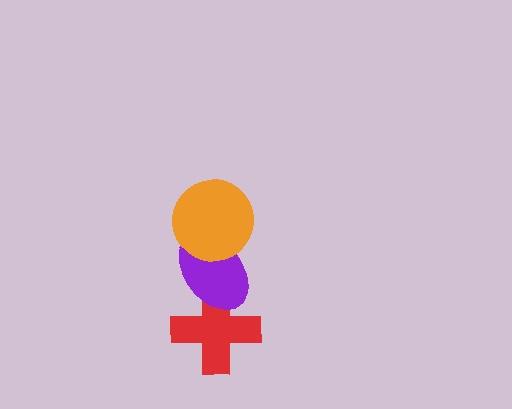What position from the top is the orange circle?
The orange circle is 1st from the top.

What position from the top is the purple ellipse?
The purple ellipse is 2nd from the top.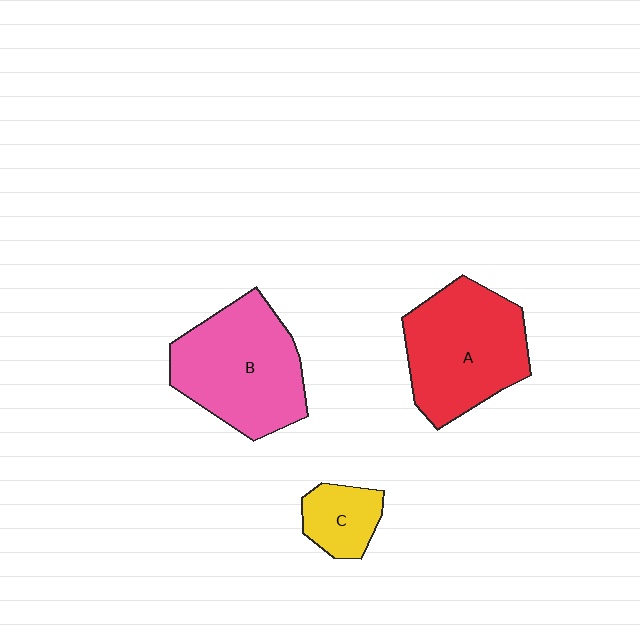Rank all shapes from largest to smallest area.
From largest to smallest: B (pink), A (red), C (yellow).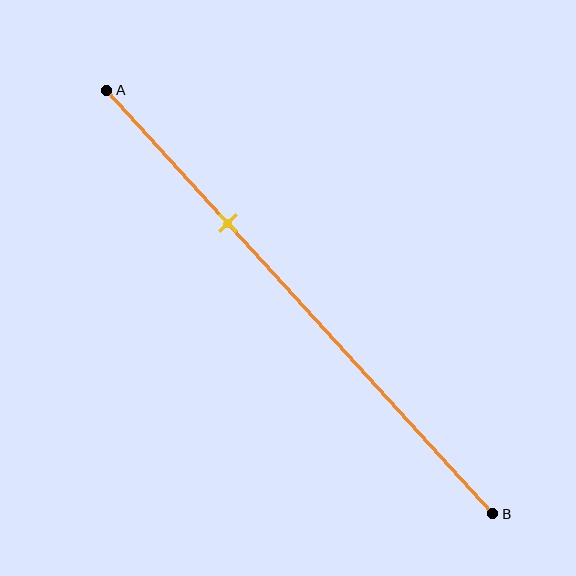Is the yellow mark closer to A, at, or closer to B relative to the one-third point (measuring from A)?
The yellow mark is approximately at the one-third point of segment AB.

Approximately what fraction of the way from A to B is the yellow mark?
The yellow mark is approximately 30% of the way from A to B.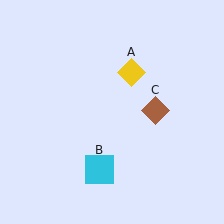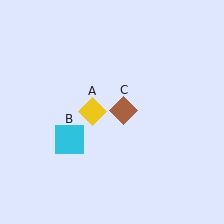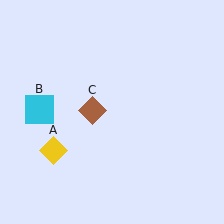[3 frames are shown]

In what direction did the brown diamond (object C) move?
The brown diamond (object C) moved left.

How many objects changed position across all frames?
3 objects changed position: yellow diamond (object A), cyan square (object B), brown diamond (object C).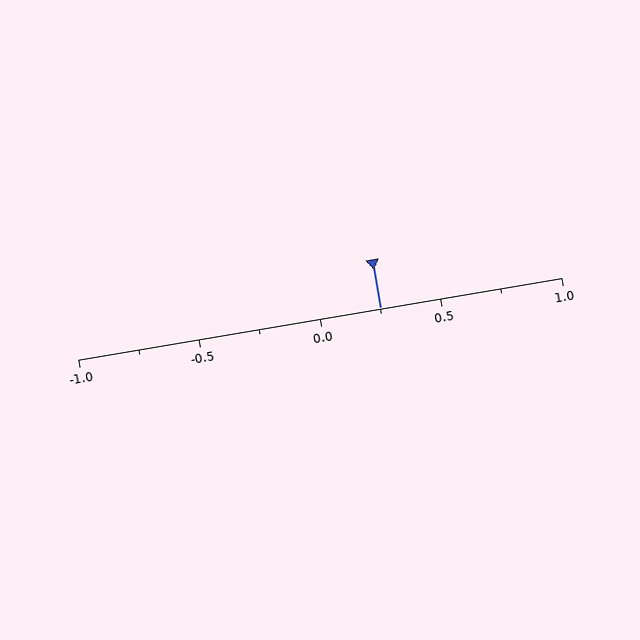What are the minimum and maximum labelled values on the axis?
The axis runs from -1.0 to 1.0.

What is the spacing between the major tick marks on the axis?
The major ticks are spaced 0.5 apart.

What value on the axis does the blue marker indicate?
The marker indicates approximately 0.25.